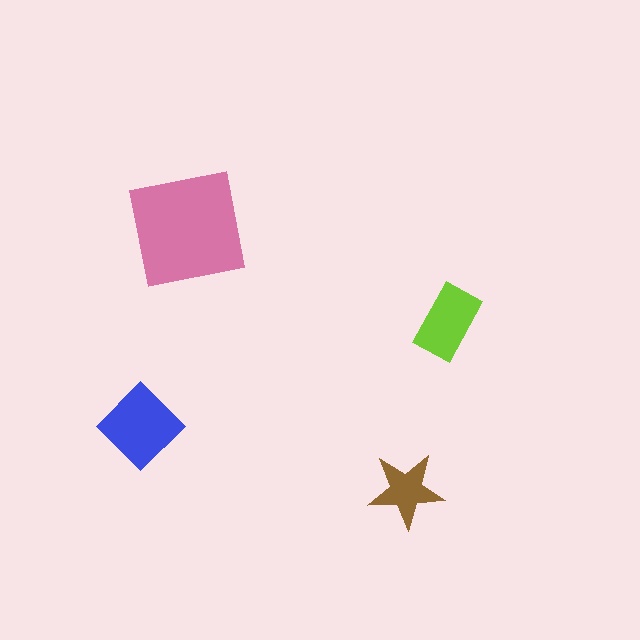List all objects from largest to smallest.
The pink square, the blue diamond, the lime rectangle, the brown star.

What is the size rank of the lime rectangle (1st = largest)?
3rd.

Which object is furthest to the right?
The lime rectangle is rightmost.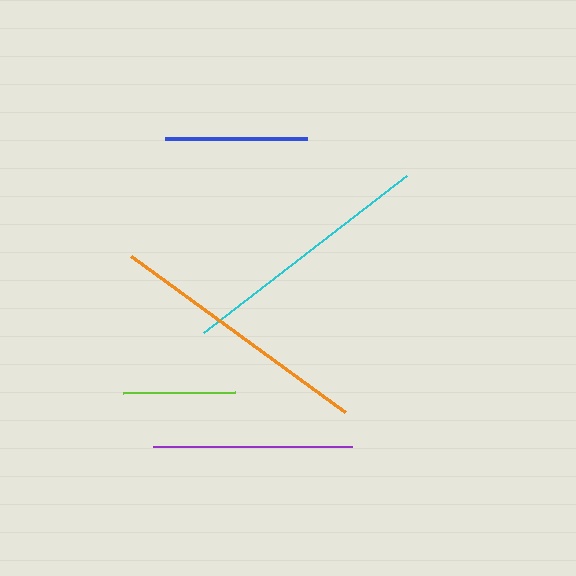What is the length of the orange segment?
The orange segment is approximately 265 pixels long.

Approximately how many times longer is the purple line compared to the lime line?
The purple line is approximately 1.8 times the length of the lime line.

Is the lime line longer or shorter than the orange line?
The orange line is longer than the lime line.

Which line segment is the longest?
The orange line is the longest at approximately 265 pixels.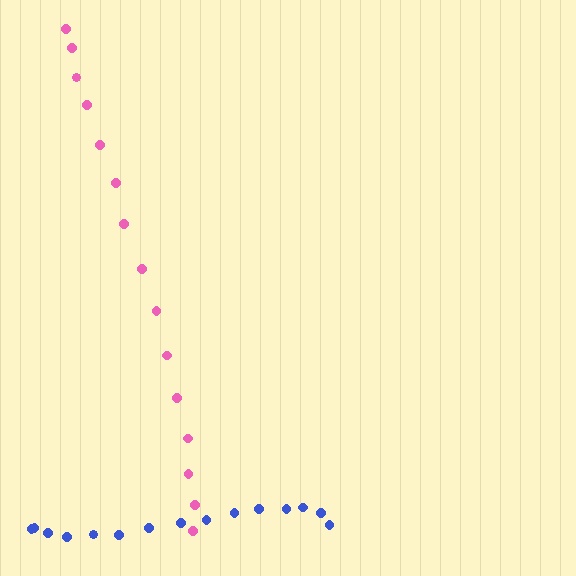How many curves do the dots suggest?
There are 2 distinct paths.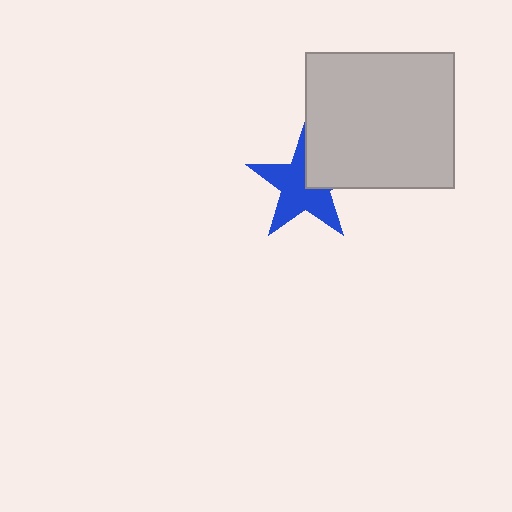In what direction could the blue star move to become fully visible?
The blue star could move toward the lower-left. That would shift it out from behind the light gray rectangle entirely.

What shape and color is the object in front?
The object in front is a light gray rectangle.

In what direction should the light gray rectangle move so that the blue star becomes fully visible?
The light gray rectangle should move toward the upper-right. That is the shortest direction to clear the overlap and leave the blue star fully visible.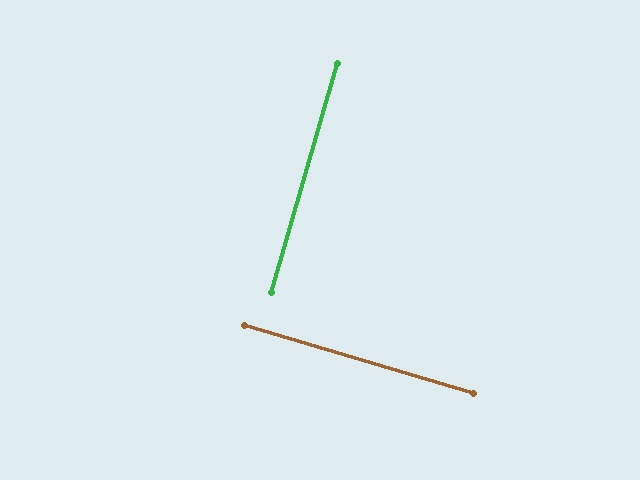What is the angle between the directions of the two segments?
Approximately 90 degrees.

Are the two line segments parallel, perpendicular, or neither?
Perpendicular — they meet at approximately 90°.